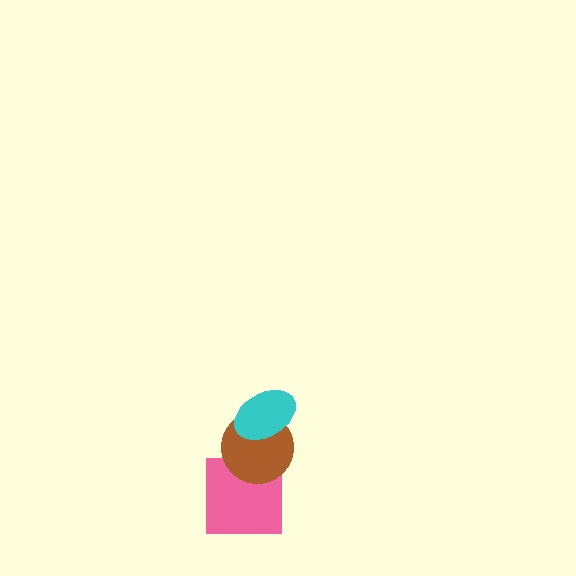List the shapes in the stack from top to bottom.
From top to bottom: the cyan ellipse, the brown circle, the pink square.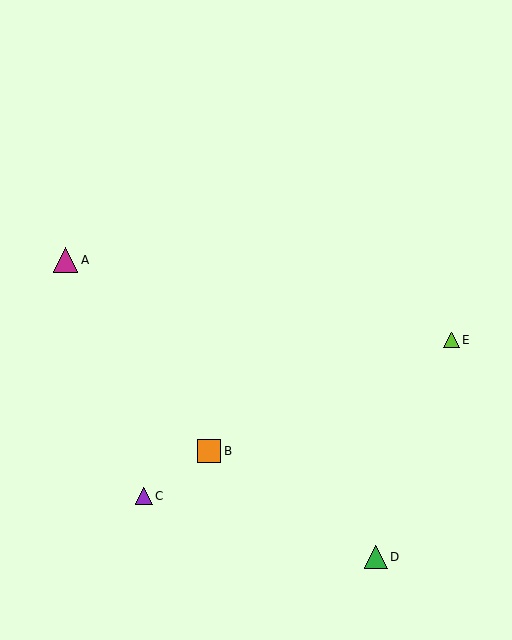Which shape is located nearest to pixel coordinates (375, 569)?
The green triangle (labeled D) at (376, 557) is nearest to that location.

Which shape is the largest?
The magenta triangle (labeled A) is the largest.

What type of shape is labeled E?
Shape E is a lime triangle.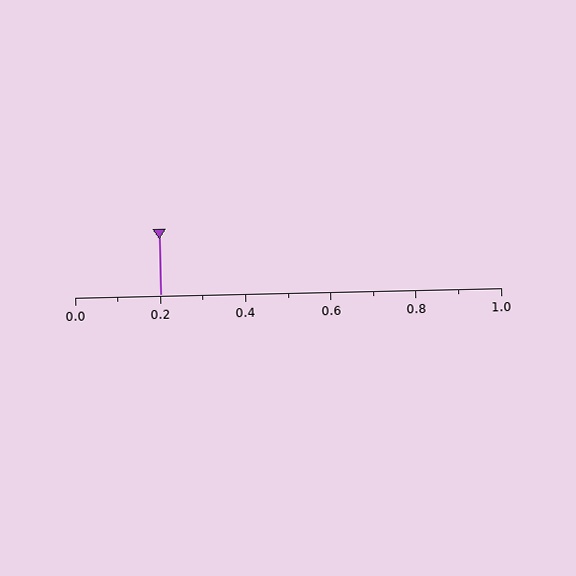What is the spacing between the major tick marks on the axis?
The major ticks are spaced 0.2 apart.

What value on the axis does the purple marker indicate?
The marker indicates approximately 0.2.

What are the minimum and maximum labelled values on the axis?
The axis runs from 0.0 to 1.0.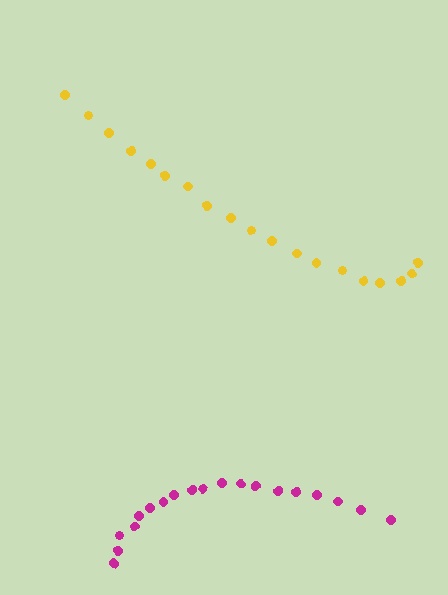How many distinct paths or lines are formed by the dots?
There are 2 distinct paths.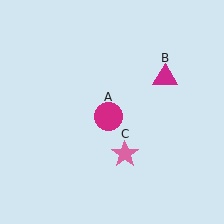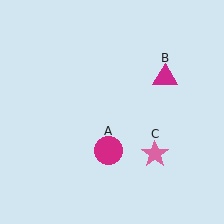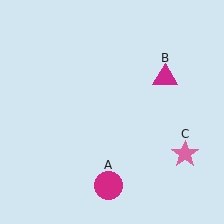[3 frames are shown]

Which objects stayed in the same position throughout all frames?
Magenta triangle (object B) remained stationary.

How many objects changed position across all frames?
2 objects changed position: magenta circle (object A), pink star (object C).